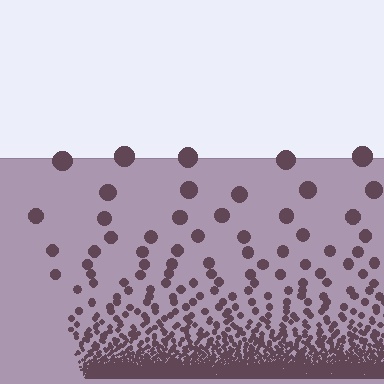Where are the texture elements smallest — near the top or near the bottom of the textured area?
Near the bottom.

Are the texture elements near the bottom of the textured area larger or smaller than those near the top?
Smaller. The gradient is inverted — elements near the bottom are smaller and denser.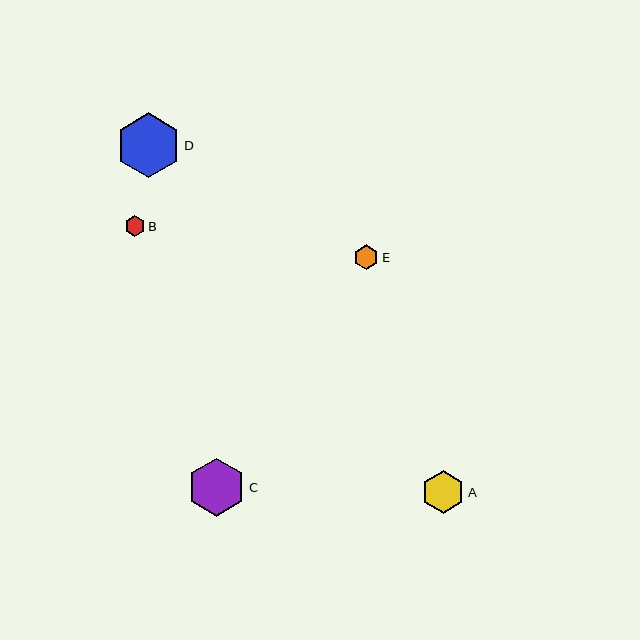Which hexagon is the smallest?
Hexagon B is the smallest with a size of approximately 20 pixels.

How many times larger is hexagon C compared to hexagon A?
Hexagon C is approximately 1.3 times the size of hexagon A.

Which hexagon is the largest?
Hexagon D is the largest with a size of approximately 65 pixels.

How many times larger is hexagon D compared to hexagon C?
Hexagon D is approximately 1.1 times the size of hexagon C.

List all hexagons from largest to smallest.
From largest to smallest: D, C, A, E, B.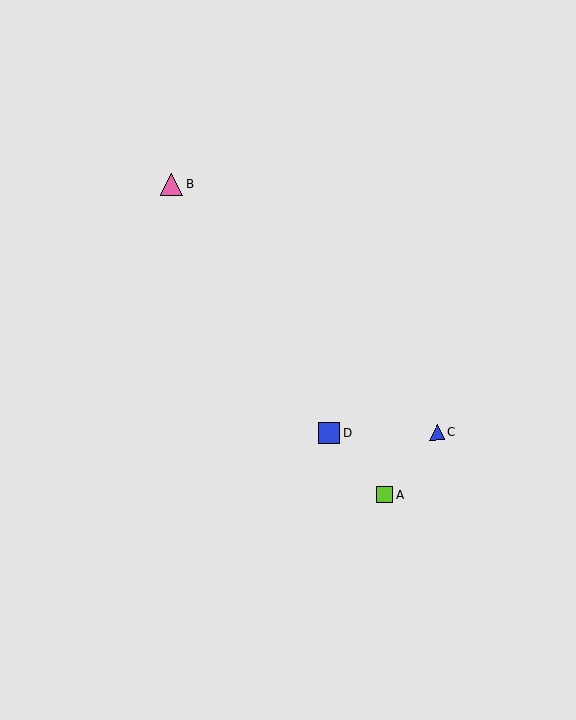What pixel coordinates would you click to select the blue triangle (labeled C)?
Click at (437, 433) to select the blue triangle C.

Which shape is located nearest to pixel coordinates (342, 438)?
The blue square (labeled D) at (330, 433) is nearest to that location.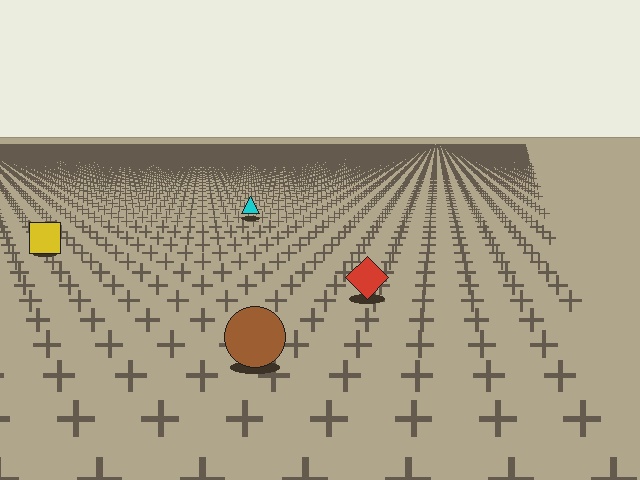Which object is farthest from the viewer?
The cyan triangle is farthest from the viewer. It appears smaller and the ground texture around it is denser.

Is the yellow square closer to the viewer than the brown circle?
No. The brown circle is closer — you can tell from the texture gradient: the ground texture is coarser near it.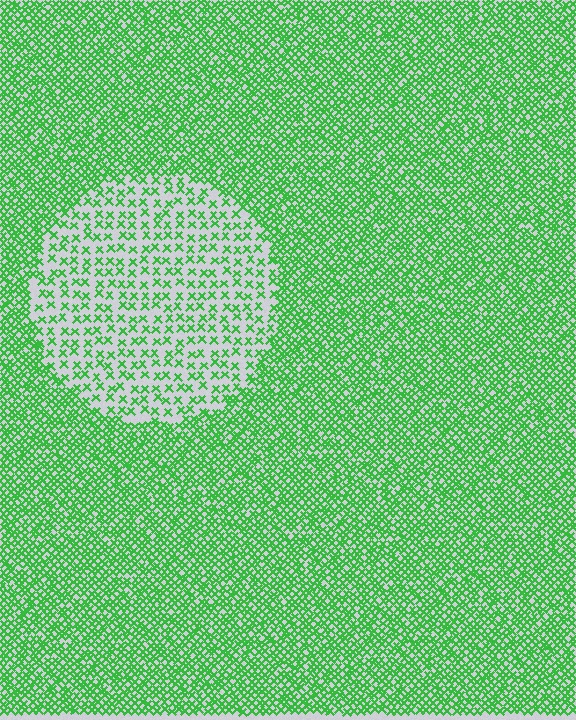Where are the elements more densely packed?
The elements are more densely packed outside the circle boundary.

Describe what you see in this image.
The image contains small green elements arranged at two different densities. A circle-shaped region is visible where the elements are less densely packed than the surrounding area.